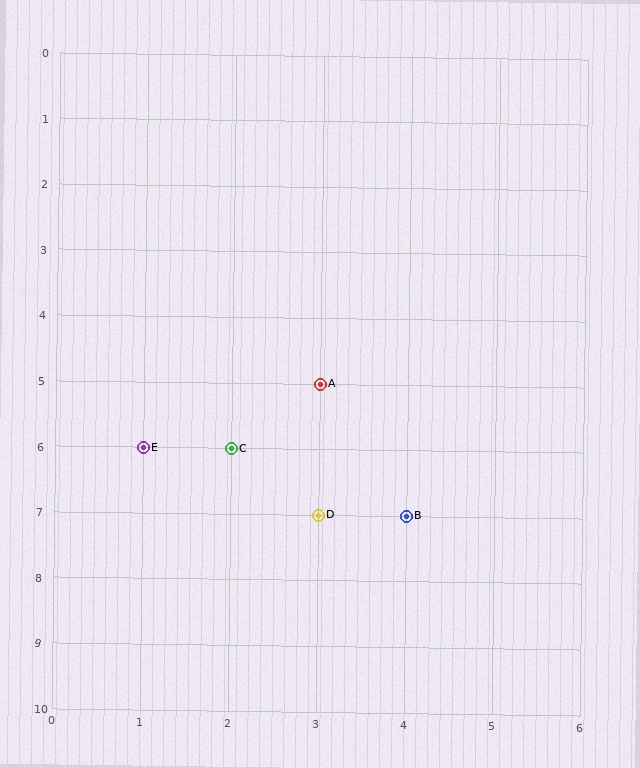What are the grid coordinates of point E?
Point E is at grid coordinates (1, 6).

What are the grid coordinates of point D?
Point D is at grid coordinates (3, 7).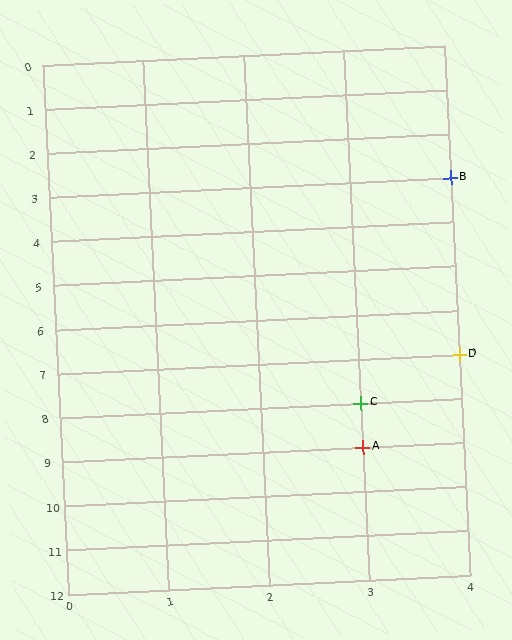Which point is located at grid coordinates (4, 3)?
Point B is at (4, 3).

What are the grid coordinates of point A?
Point A is at grid coordinates (3, 9).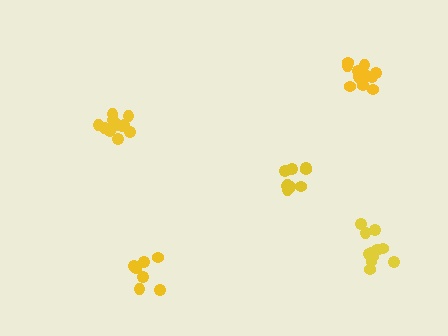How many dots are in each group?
Group 1: 9 dots, Group 2: 11 dots, Group 3: 7 dots, Group 4: 12 dots, Group 5: 11 dots (50 total).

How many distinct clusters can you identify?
There are 5 distinct clusters.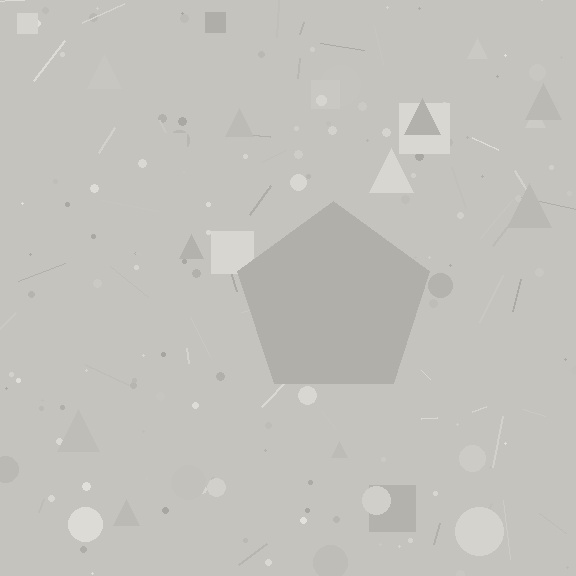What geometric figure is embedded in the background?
A pentagon is embedded in the background.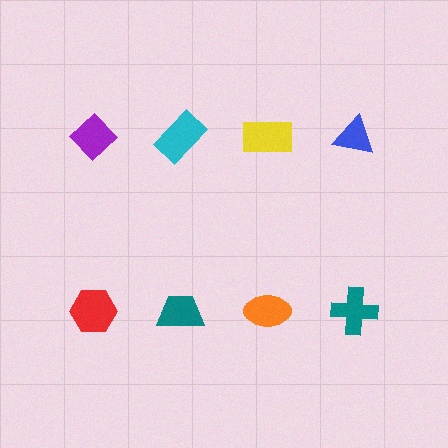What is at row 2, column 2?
A teal trapezoid.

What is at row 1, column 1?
A purple diamond.